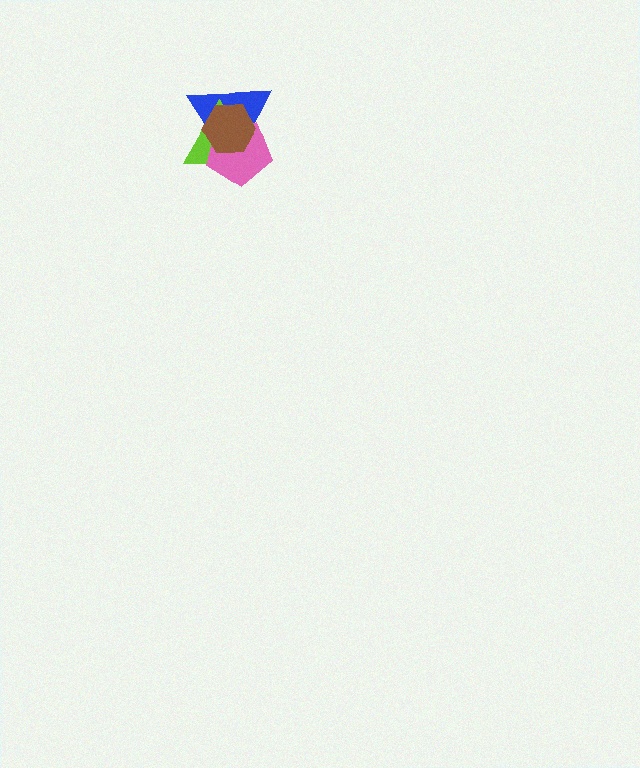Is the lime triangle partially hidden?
Yes, it is partially covered by another shape.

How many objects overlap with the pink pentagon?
3 objects overlap with the pink pentagon.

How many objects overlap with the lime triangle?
3 objects overlap with the lime triangle.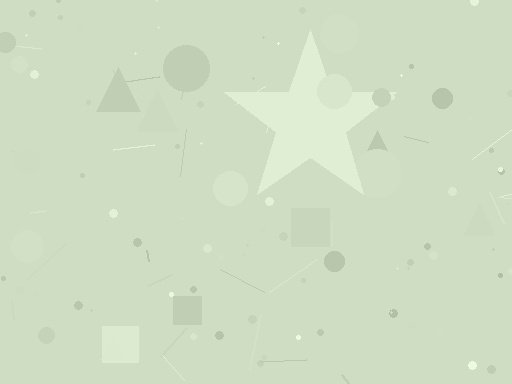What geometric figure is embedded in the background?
A star is embedded in the background.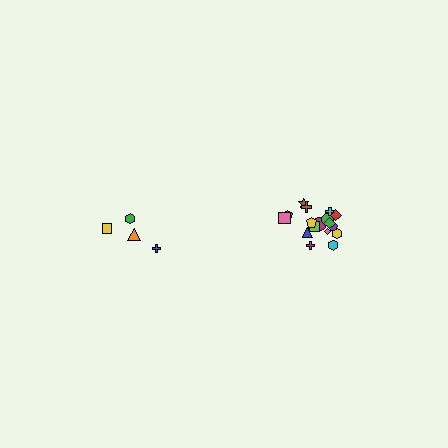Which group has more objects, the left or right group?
The right group.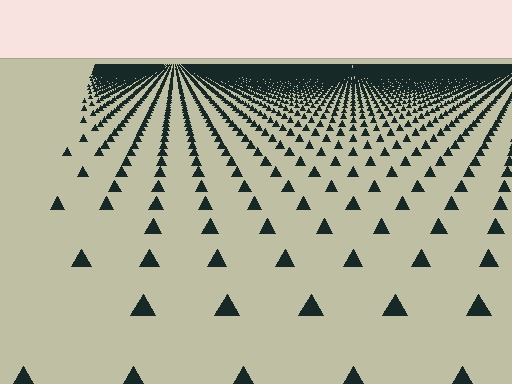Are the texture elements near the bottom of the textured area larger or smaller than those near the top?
Larger. Near the bottom, elements are closer to the viewer and appear at a bigger on-screen size.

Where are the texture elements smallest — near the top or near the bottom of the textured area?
Near the top.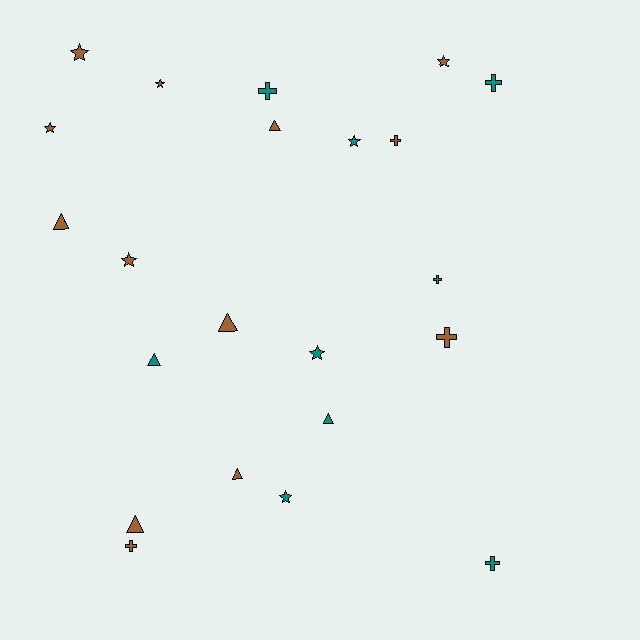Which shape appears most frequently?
Star, with 8 objects.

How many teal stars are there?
There are 3 teal stars.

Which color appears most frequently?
Brown, with 13 objects.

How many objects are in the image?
There are 22 objects.